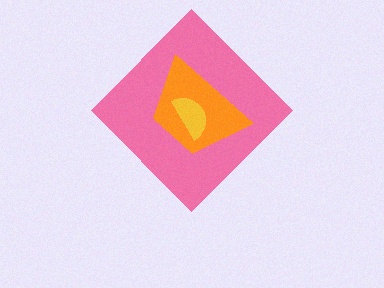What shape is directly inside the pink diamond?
The orange trapezoid.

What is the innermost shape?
The yellow semicircle.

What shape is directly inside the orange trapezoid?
The yellow semicircle.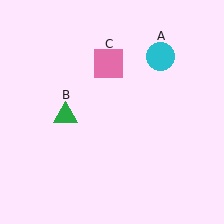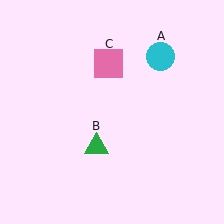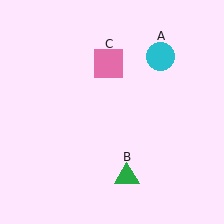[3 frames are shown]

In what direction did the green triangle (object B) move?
The green triangle (object B) moved down and to the right.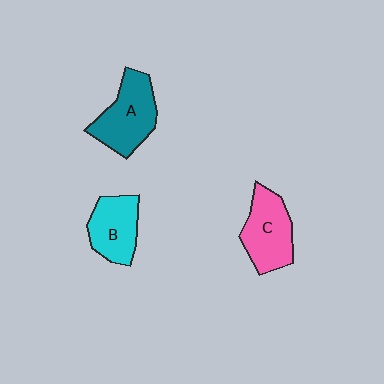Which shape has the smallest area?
Shape B (cyan).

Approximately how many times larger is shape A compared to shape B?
Approximately 1.3 times.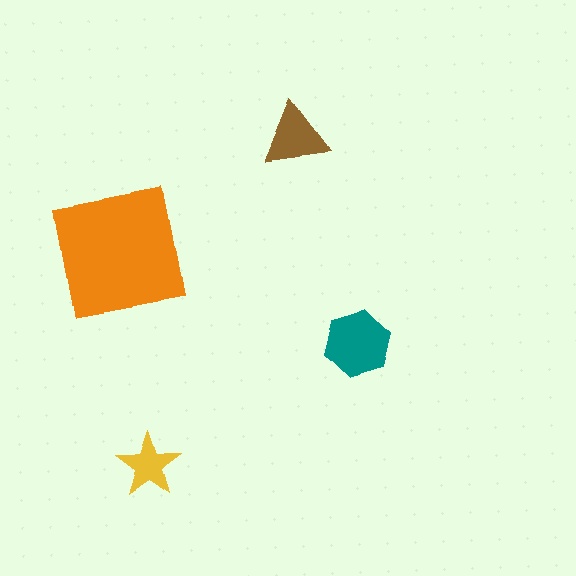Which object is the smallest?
The yellow star.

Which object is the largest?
The orange square.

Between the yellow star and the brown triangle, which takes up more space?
The brown triangle.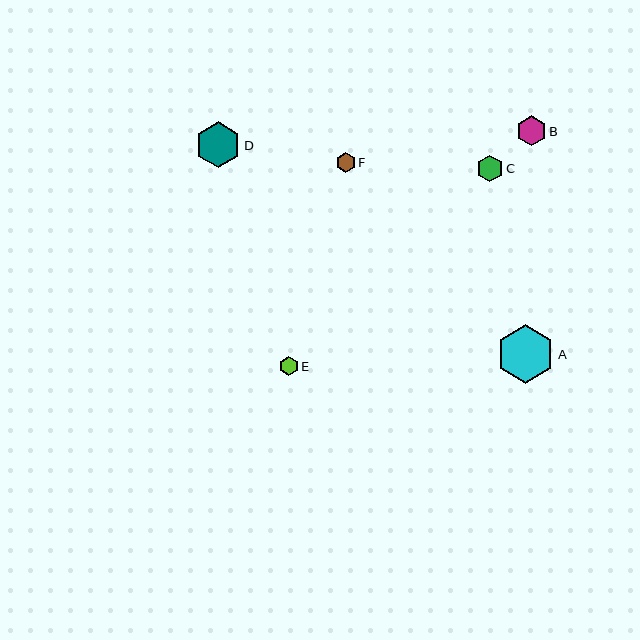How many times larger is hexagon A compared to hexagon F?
Hexagon A is approximately 3.0 times the size of hexagon F.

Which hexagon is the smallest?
Hexagon E is the smallest with a size of approximately 19 pixels.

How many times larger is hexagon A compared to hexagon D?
Hexagon A is approximately 1.3 times the size of hexagon D.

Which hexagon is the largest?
Hexagon A is the largest with a size of approximately 59 pixels.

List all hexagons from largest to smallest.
From largest to smallest: A, D, B, C, F, E.